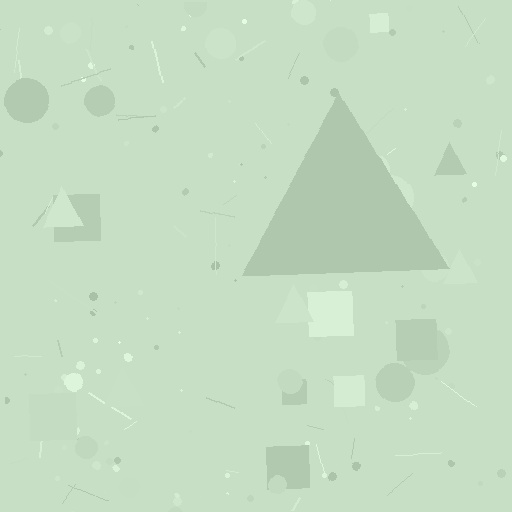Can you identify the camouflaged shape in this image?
The camouflaged shape is a triangle.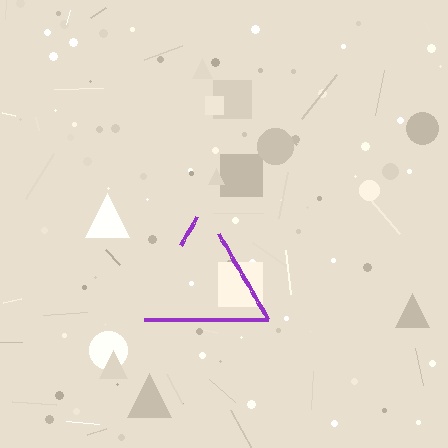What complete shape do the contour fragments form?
The contour fragments form a triangle.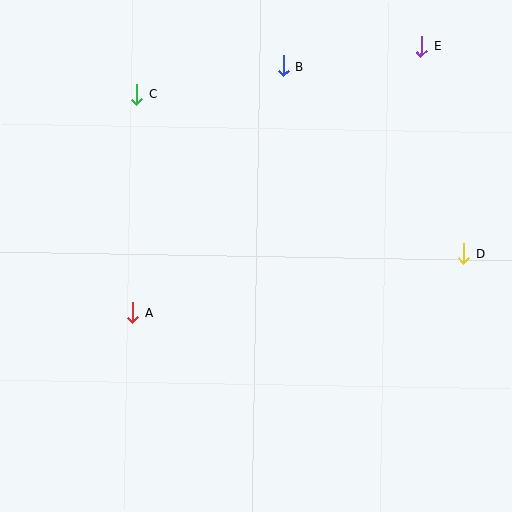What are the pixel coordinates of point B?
Point B is at (283, 66).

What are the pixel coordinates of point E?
Point E is at (421, 46).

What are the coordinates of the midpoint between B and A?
The midpoint between B and A is at (208, 190).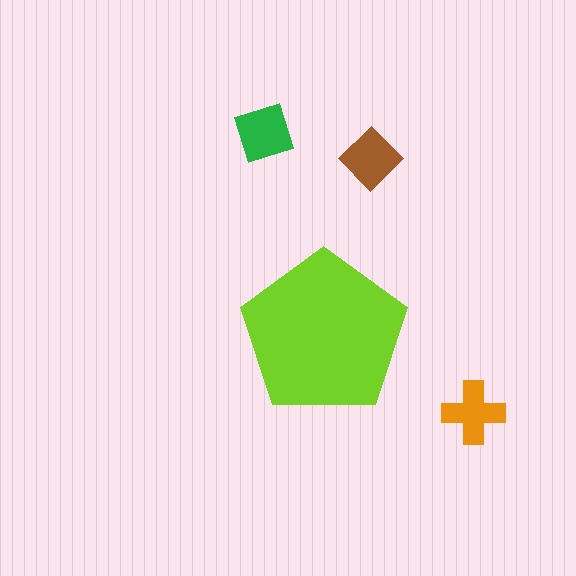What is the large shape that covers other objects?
A lime pentagon.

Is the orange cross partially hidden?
No, the orange cross is fully visible.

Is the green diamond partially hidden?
No, the green diamond is fully visible.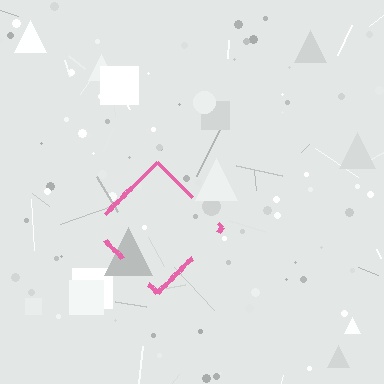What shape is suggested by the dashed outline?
The dashed outline suggests a diamond.